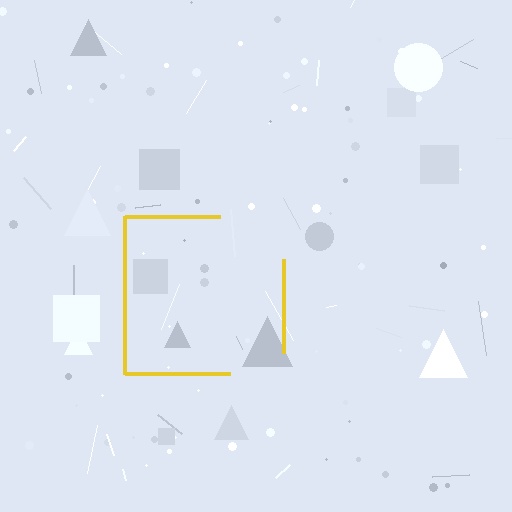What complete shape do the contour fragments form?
The contour fragments form a square.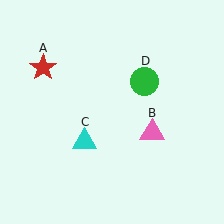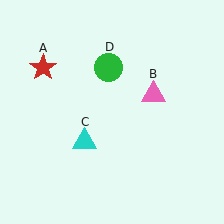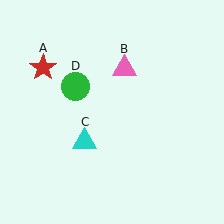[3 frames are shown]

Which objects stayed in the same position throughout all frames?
Red star (object A) and cyan triangle (object C) remained stationary.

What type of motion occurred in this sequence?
The pink triangle (object B), green circle (object D) rotated counterclockwise around the center of the scene.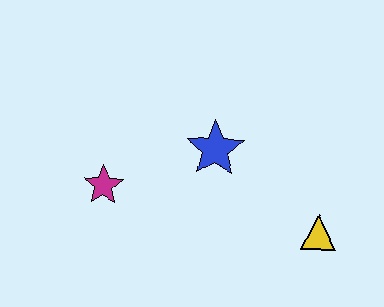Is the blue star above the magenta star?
Yes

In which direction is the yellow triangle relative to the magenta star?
The yellow triangle is to the right of the magenta star.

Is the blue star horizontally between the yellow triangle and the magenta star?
Yes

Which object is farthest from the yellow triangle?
The magenta star is farthest from the yellow triangle.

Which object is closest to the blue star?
The magenta star is closest to the blue star.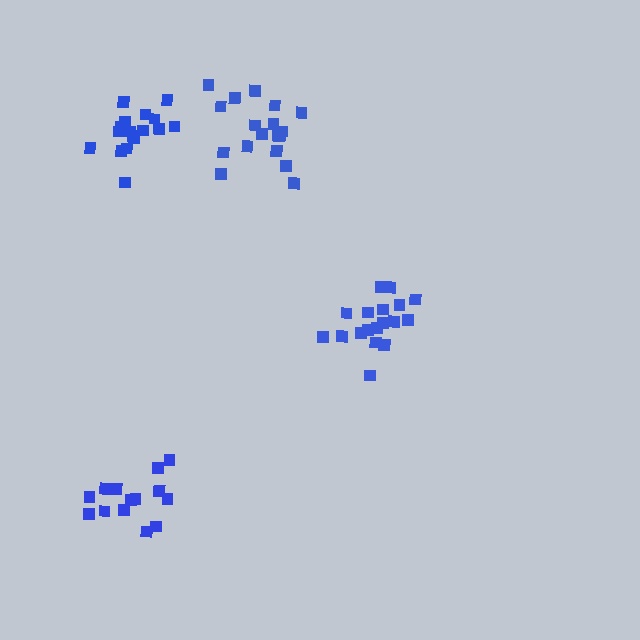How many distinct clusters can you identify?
There are 4 distinct clusters.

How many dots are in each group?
Group 1: 17 dots, Group 2: 14 dots, Group 3: 19 dots, Group 4: 18 dots (68 total).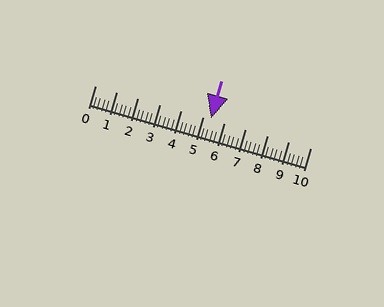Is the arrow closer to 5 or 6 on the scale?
The arrow is closer to 5.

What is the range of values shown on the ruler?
The ruler shows values from 0 to 10.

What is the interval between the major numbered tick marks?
The major tick marks are spaced 1 units apart.